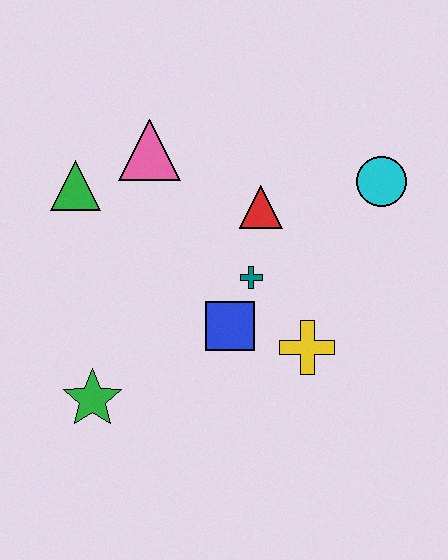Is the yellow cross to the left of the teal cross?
No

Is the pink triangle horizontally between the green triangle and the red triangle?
Yes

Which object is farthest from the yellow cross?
The green triangle is farthest from the yellow cross.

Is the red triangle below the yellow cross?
No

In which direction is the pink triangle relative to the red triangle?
The pink triangle is to the left of the red triangle.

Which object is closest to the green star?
The blue square is closest to the green star.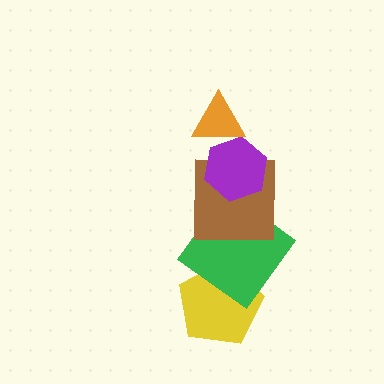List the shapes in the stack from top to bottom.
From top to bottom: the orange triangle, the purple hexagon, the brown square, the green diamond, the yellow pentagon.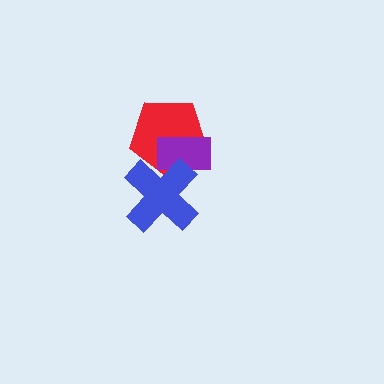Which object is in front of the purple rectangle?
The blue cross is in front of the purple rectangle.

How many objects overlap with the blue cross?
2 objects overlap with the blue cross.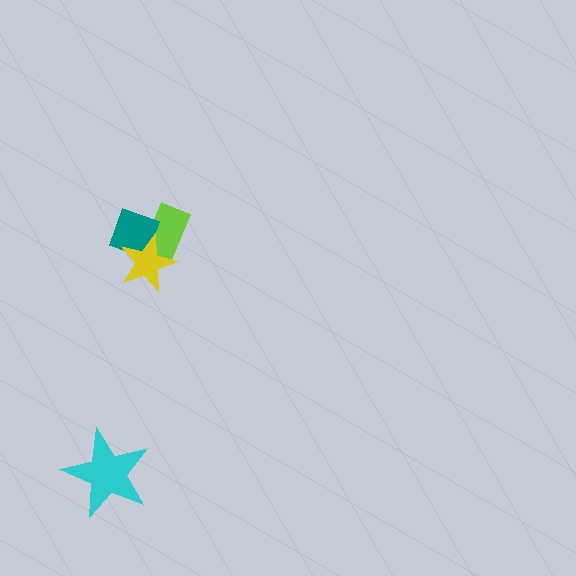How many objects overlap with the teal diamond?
2 objects overlap with the teal diamond.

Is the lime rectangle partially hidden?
Yes, it is partially covered by another shape.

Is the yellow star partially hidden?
No, no other shape covers it.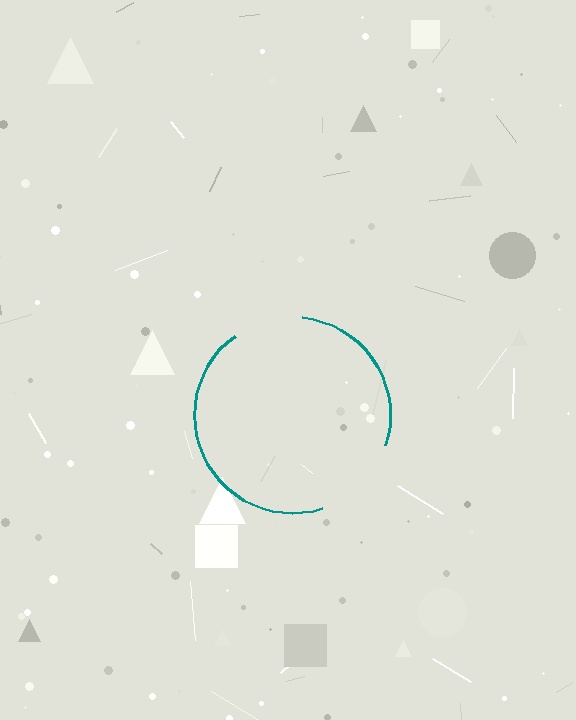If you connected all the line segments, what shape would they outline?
They would outline a circle.